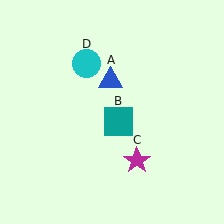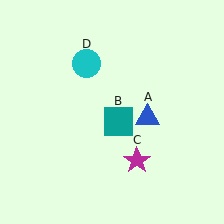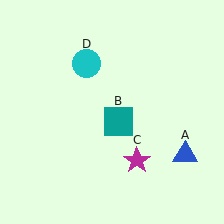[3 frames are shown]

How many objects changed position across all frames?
1 object changed position: blue triangle (object A).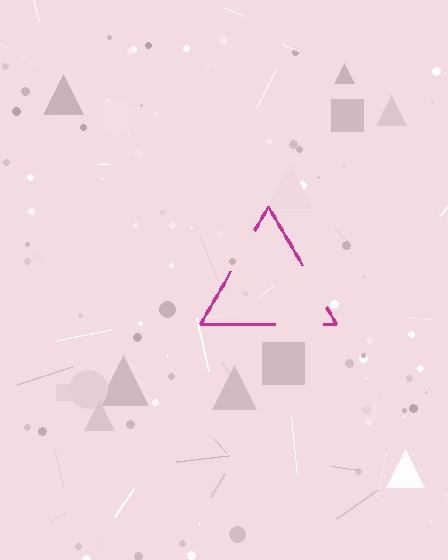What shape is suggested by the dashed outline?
The dashed outline suggests a triangle.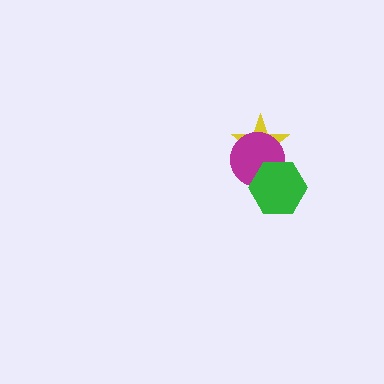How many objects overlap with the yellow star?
2 objects overlap with the yellow star.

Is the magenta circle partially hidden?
Yes, it is partially covered by another shape.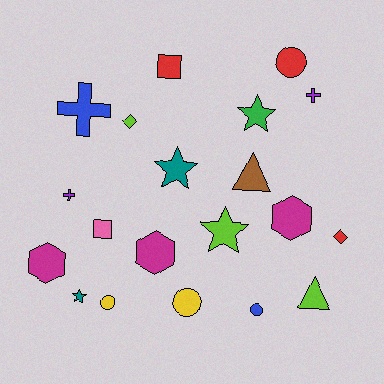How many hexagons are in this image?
There are 3 hexagons.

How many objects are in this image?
There are 20 objects.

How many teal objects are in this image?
There are 2 teal objects.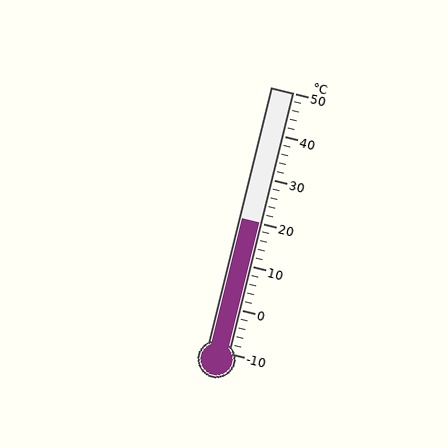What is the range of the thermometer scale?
The thermometer scale ranges from -10°C to 50°C.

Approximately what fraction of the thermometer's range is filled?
The thermometer is filled to approximately 50% of its range.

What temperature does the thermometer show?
The thermometer shows approximately 20°C.